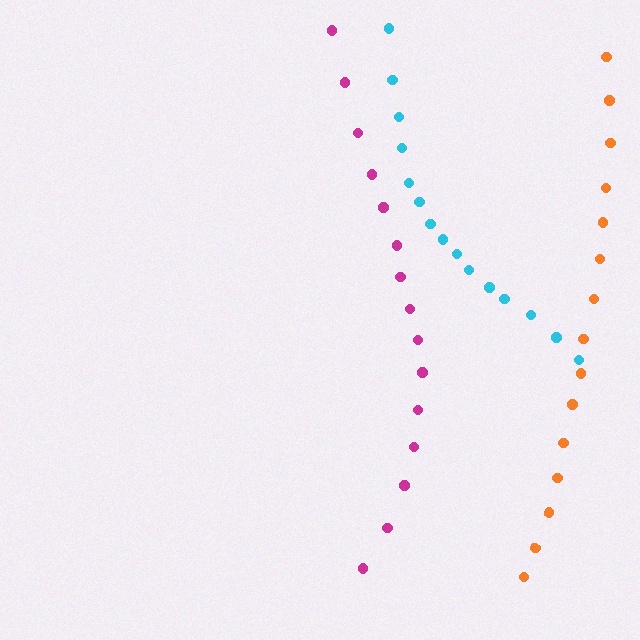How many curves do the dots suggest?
There are 3 distinct paths.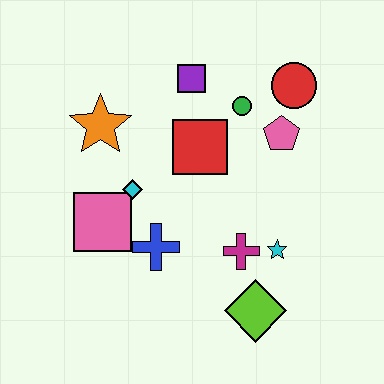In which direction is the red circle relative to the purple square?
The red circle is to the right of the purple square.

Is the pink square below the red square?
Yes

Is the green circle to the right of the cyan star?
No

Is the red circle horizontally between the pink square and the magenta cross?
No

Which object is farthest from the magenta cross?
The orange star is farthest from the magenta cross.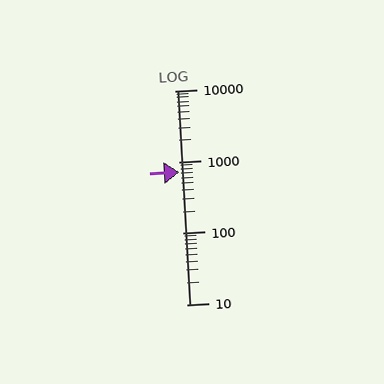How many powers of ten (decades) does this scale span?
The scale spans 3 decades, from 10 to 10000.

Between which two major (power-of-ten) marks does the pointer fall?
The pointer is between 100 and 1000.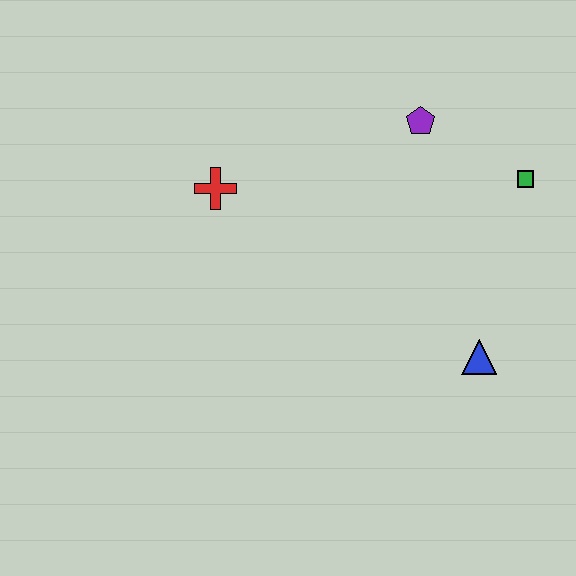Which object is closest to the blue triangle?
The green square is closest to the blue triangle.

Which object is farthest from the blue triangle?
The red cross is farthest from the blue triangle.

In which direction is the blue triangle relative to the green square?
The blue triangle is below the green square.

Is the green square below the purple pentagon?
Yes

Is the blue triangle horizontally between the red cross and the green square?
Yes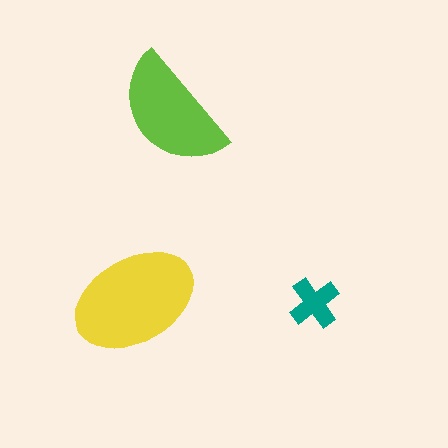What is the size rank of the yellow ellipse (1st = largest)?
1st.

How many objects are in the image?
There are 3 objects in the image.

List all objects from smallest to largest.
The teal cross, the lime semicircle, the yellow ellipse.